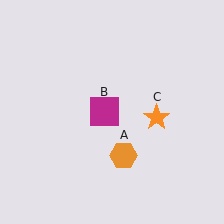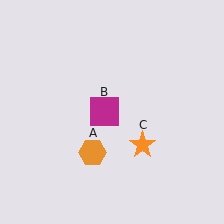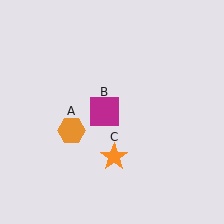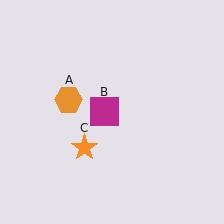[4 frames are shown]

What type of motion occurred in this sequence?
The orange hexagon (object A), orange star (object C) rotated clockwise around the center of the scene.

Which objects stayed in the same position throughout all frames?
Magenta square (object B) remained stationary.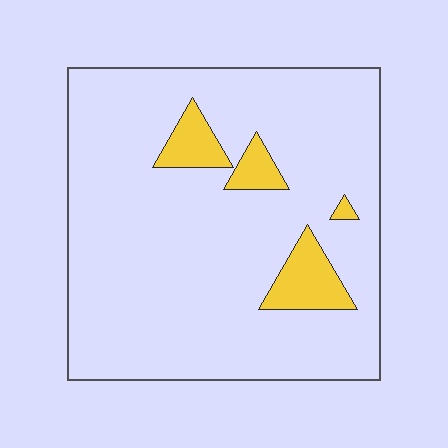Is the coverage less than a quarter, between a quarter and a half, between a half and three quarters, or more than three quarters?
Less than a quarter.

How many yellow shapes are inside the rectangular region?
4.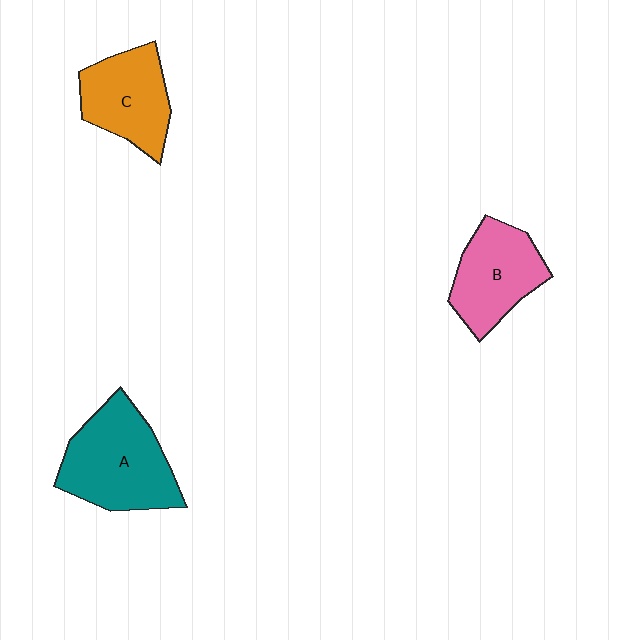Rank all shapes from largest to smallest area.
From largest to smallest: A (teal), B (pink), C (orange).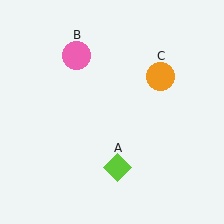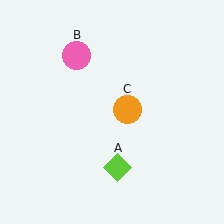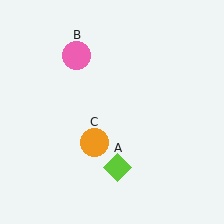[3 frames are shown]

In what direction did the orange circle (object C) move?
The orange circle (object C) moved down and to the left.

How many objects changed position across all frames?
1 object changed position: orange circle (object C).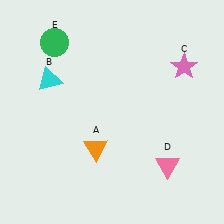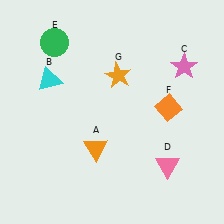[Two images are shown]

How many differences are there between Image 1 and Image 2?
There are 2 differences between the two images.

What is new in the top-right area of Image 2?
An orange diamond (F) was added in the top-right area of Image 2.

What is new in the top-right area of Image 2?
An orange star (G) was added in the top-right area of Image 2.